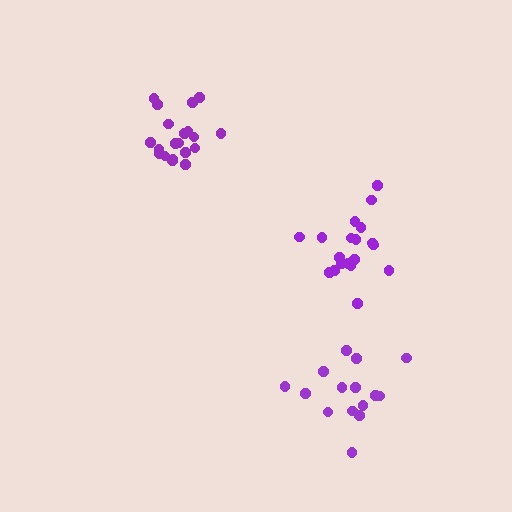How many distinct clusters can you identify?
There are 3 distinct clusters.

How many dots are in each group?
Group 1: 20 dots, Group 2: 20 dots, Group 3: 15 dots (55 total).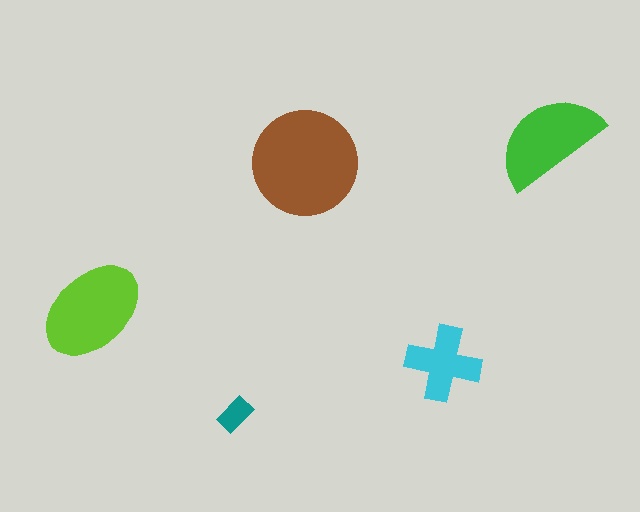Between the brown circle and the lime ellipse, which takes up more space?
The brown circle.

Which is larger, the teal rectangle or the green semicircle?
The green semicircle.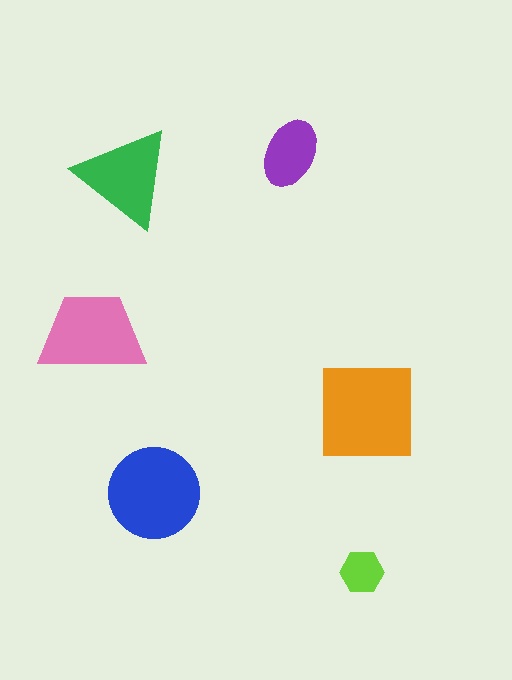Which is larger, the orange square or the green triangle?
The orange square.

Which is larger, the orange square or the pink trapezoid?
The orange square.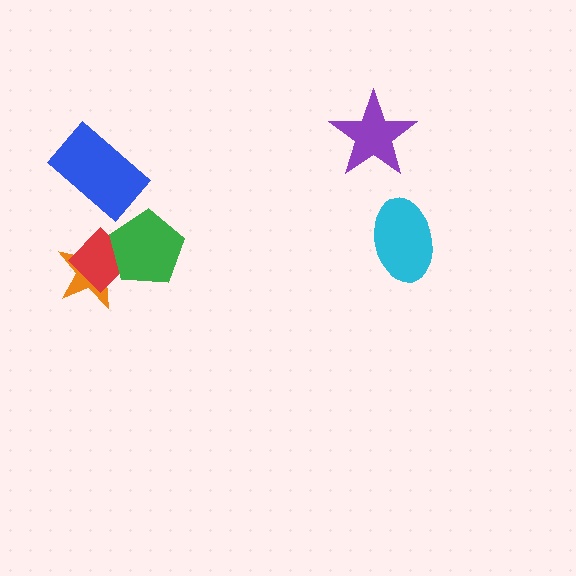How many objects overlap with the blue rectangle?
0 objects overlap with the blue rectangle.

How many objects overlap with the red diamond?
2 objects overlap with the red diamond.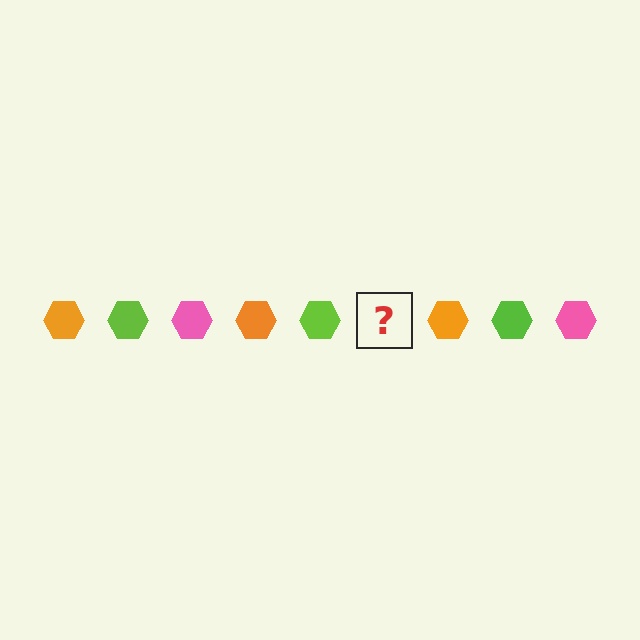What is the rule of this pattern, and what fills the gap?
The rule is that the pattern cycles through orange, lime, pink hexagons. The gap should be filled with a pink hexagon.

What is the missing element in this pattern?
The missing element is a pink hexagon.